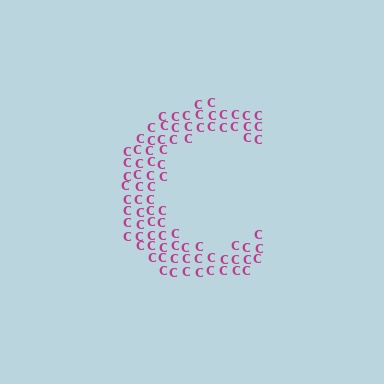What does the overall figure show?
The overall figure shows the letter C.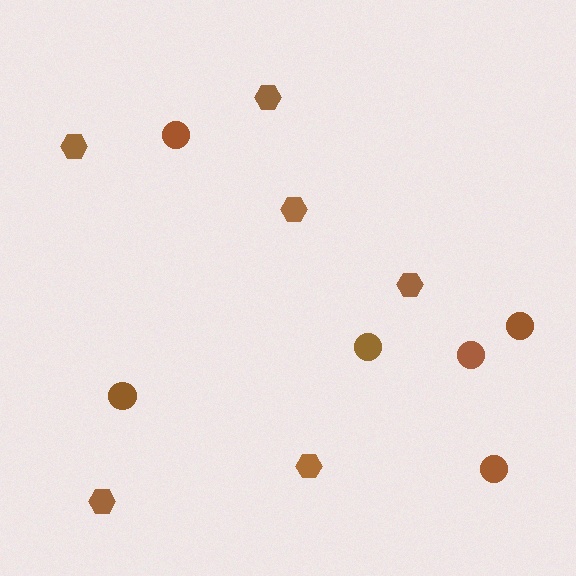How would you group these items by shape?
There are 2 groups: one group of hexagons (6) and one group of circles (6).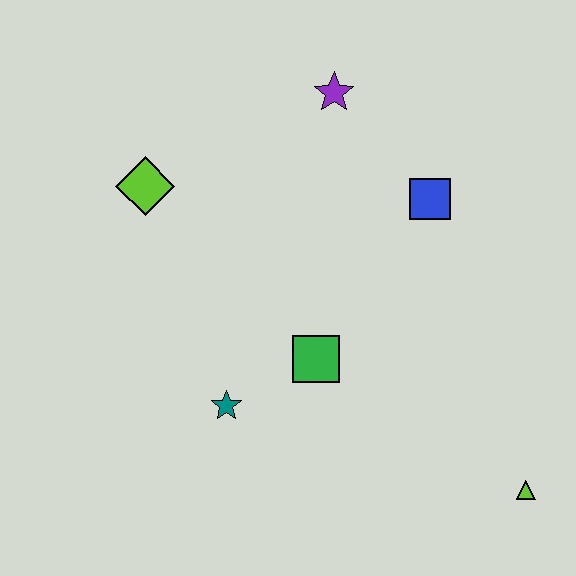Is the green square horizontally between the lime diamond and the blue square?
Yes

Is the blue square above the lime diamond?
No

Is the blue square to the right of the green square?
Yes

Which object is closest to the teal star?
The green square is closest to the teal star.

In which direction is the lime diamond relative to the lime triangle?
The lime diamond is to the left of the lime triangle.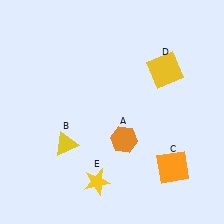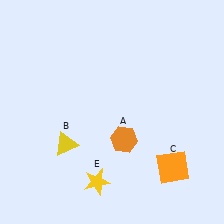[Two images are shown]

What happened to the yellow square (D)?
The yellow square (D) was removed in Image 2. It was in the top-right area of Image 1.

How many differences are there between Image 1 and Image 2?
There is 1 difference between the two images.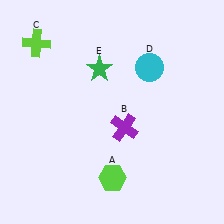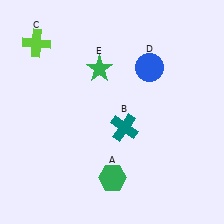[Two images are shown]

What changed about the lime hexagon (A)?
In Image 1, A is lime. In Image 2, it changed to green.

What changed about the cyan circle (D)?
In Image 1, D is cyan. In Image 2, it changed to blue.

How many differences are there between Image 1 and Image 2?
There are 3 differences between the two images.